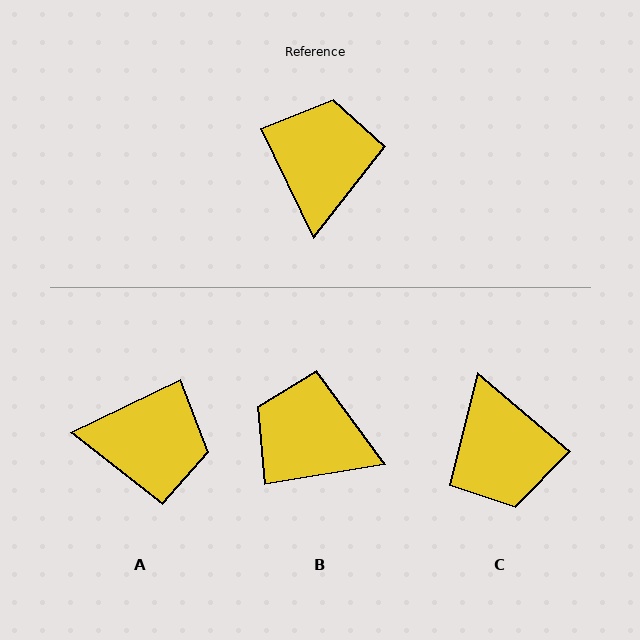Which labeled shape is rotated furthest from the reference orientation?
C, about 156 degrees away.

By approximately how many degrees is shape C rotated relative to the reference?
Approximately 156 degrees clockwise.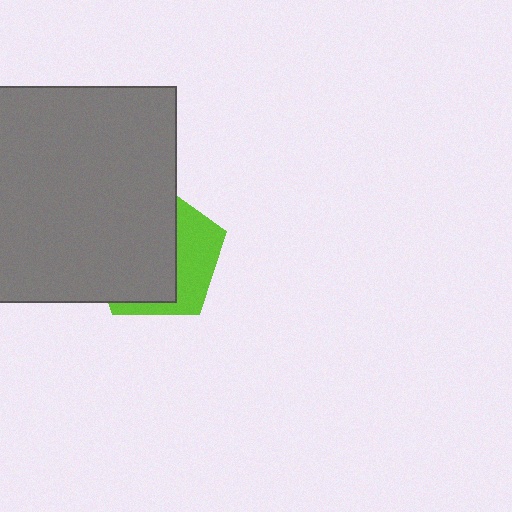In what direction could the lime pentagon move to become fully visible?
The lime pentagon could move right. That would shift it out from behind the gray rectangle entirely.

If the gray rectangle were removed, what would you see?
You would see the complete lime pentagon.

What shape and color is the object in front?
The object in front is a gray rectangle.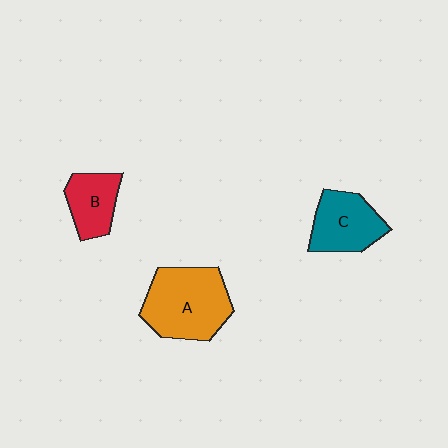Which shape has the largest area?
Shape A (orange).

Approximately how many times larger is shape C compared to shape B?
Approximately 1.3 times.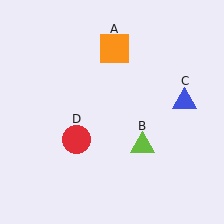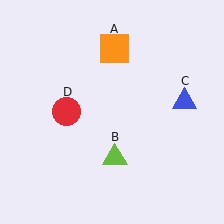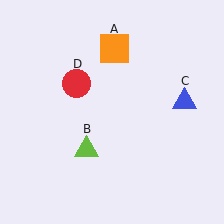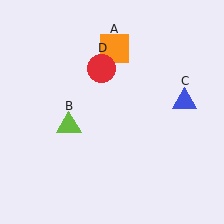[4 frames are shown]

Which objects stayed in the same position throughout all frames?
Orange square (object A) and blue triangle (object C) remained stationary.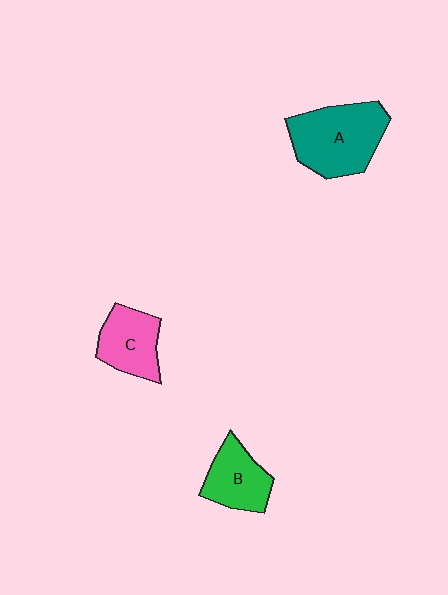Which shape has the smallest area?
Shape B (green).